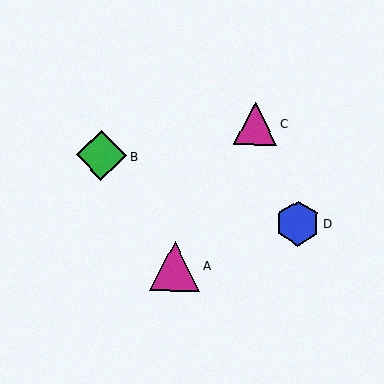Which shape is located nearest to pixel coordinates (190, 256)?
The magenta triangle (labeled A) at (175, 266) is nearest to that location.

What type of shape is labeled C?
Shape C is a magenta triangle.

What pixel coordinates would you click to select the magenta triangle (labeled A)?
Click at (175, 266) to select the magenta triangle A.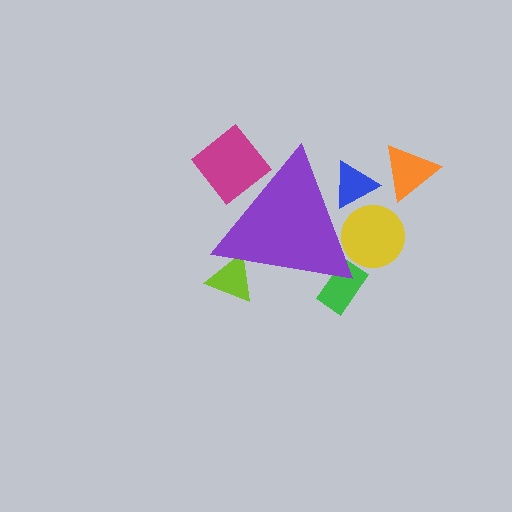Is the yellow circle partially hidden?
Yes, the yellow circle is partially hidden behind the purple triangle.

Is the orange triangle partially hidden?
No, the orange triangle is fully visible.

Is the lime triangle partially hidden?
Yes, the lime triangle is partially hidden behind the purple triangle.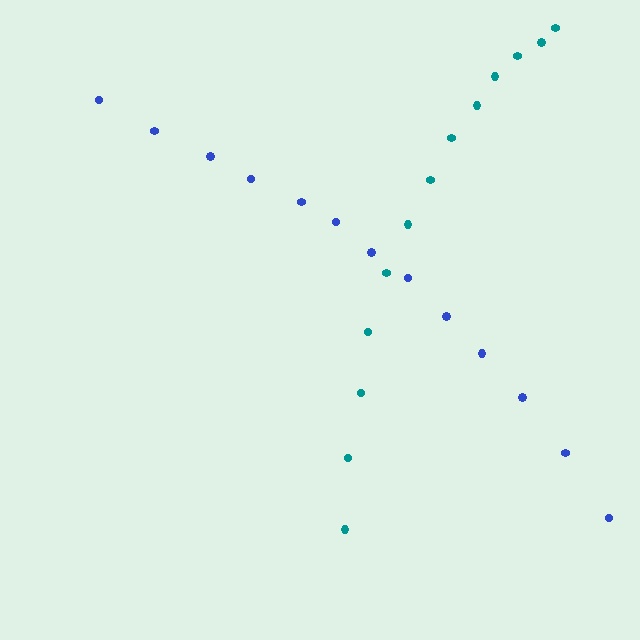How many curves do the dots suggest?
There are 2 distinct paths.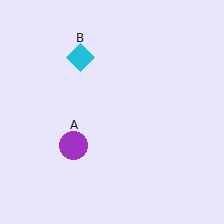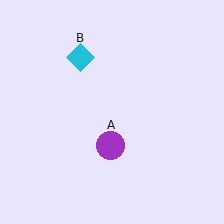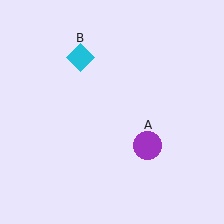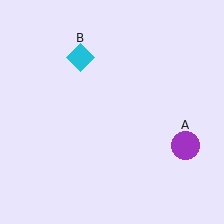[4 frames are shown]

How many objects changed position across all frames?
1 object changed position: purple circle (object A).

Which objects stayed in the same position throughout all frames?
Cyan diamond (object B) remained stationary.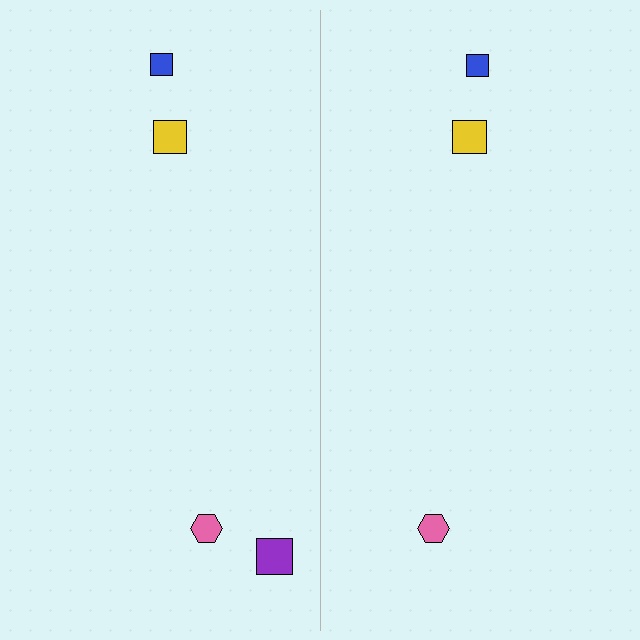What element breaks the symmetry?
A purple square is missing from the right side.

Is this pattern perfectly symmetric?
No, the pattern is not perfectly symmetric. A purple square is missing from the right side.